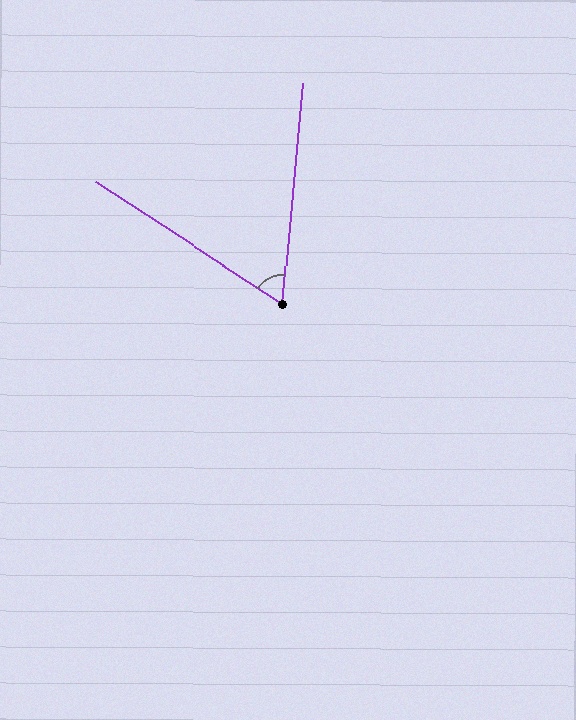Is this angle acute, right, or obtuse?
It is acute.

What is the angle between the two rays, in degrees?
Approximately 62 degrees.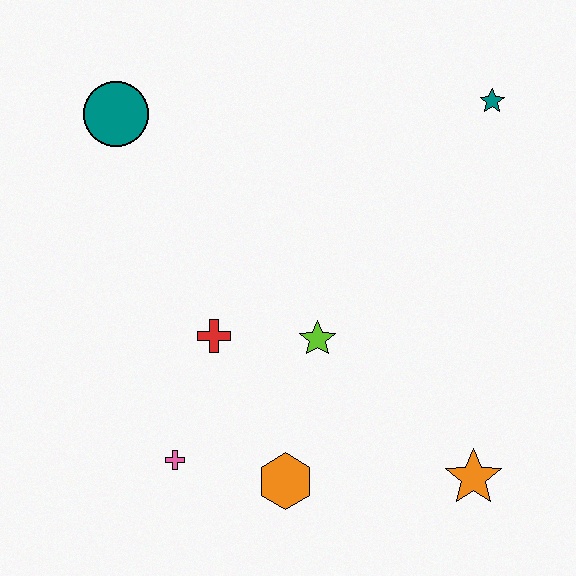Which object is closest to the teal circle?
The red cross is closest to the teal circle.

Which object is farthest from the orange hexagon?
The teal star is farthest from the orange hexagon.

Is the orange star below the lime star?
Yes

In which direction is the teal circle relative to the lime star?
The teal circle is above the lime star.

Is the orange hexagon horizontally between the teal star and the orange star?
No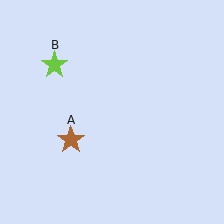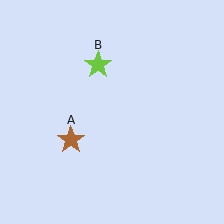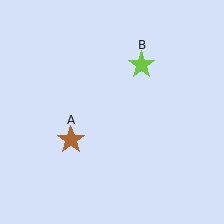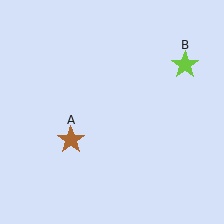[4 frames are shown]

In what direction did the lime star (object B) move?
The lime star (object B) moved right.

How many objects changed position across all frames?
1 object changed position: lime star (object B).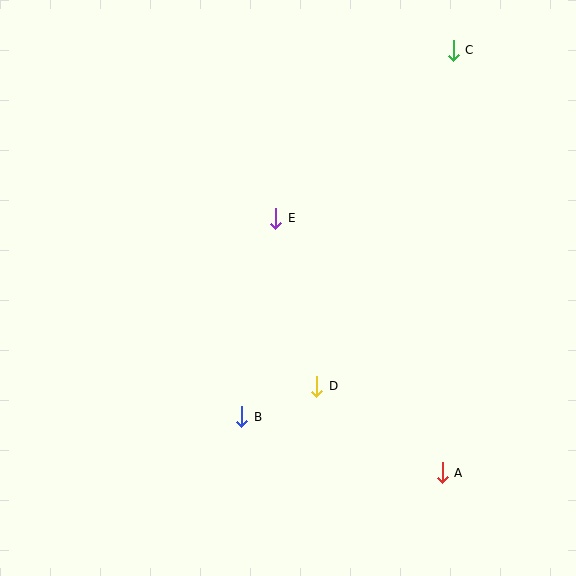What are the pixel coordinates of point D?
Point D is at (317, 386).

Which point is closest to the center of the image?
Point E at (276, 218) is closest to the center.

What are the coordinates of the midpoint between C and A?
The midpoint between C and A is at (448, 262).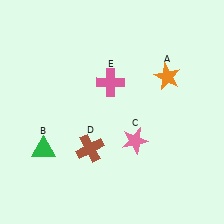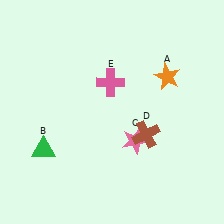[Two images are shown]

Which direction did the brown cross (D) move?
The brown cross (D) moved right.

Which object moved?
The brown cross (D) moved right.